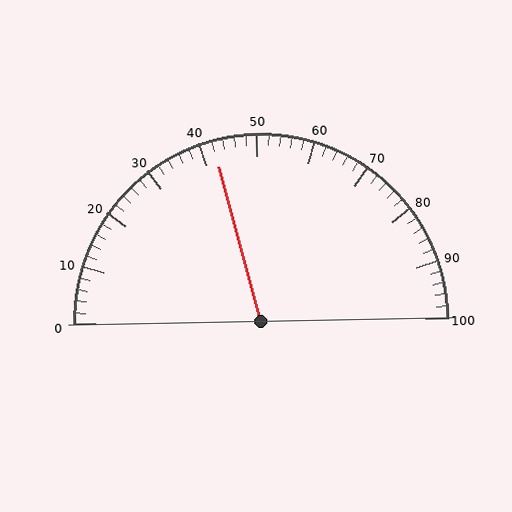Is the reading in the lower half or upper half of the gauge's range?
The reading is in the lower half of the range (0 to 100).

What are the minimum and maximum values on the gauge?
The gauge ranges from 0 to 100.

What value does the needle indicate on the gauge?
The needle indicates approximately 42.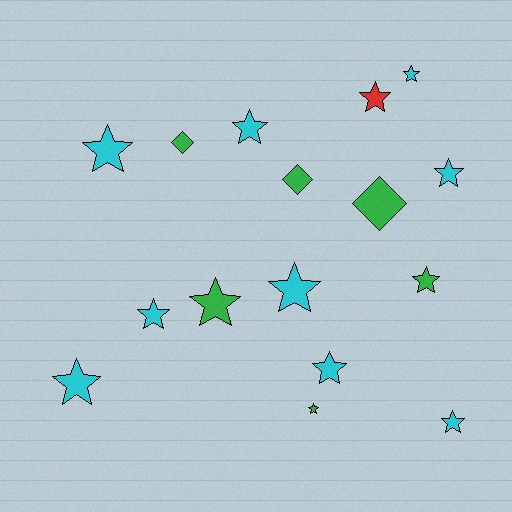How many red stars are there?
There is 1 red star.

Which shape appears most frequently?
Star, with 13 objects.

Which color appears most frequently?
Cyan, with 9 objects.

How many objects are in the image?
There are 16 objects.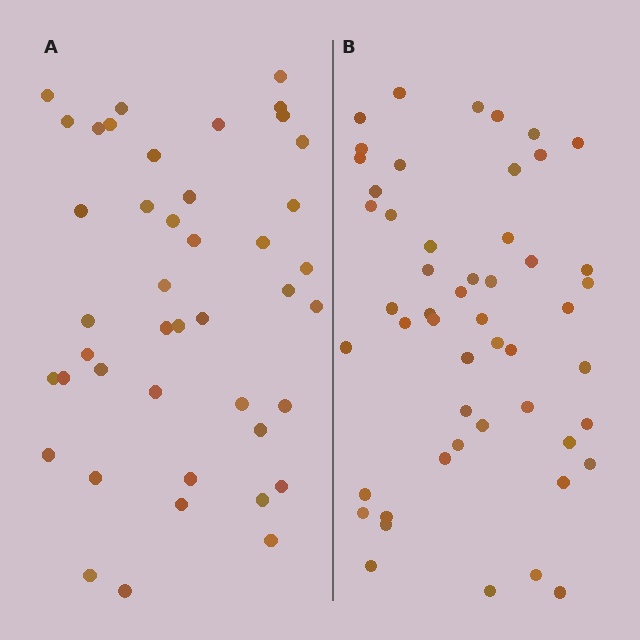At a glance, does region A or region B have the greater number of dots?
Region B (the right region) has more dots.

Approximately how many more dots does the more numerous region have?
Region B has roughly 8 or so more dots than region A.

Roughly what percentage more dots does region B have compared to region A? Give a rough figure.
About 20% more.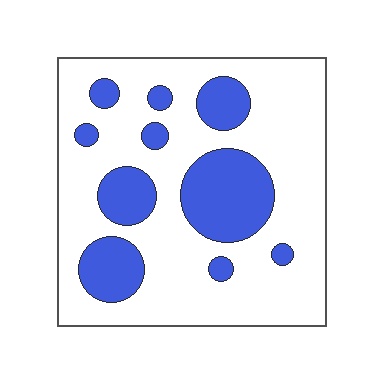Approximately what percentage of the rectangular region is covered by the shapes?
Approximately 25%.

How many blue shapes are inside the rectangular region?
10.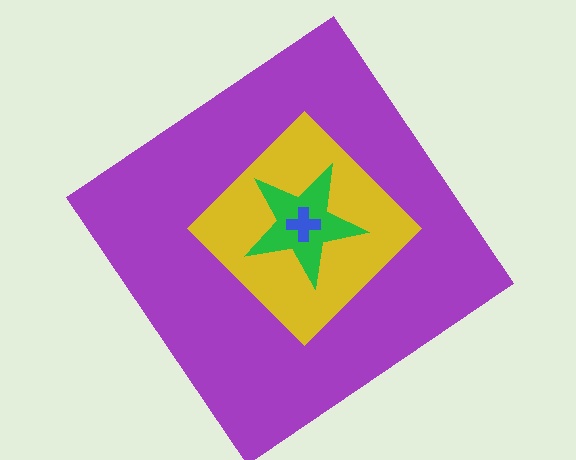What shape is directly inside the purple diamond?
The yellow diamond.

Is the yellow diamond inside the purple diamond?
Yes.